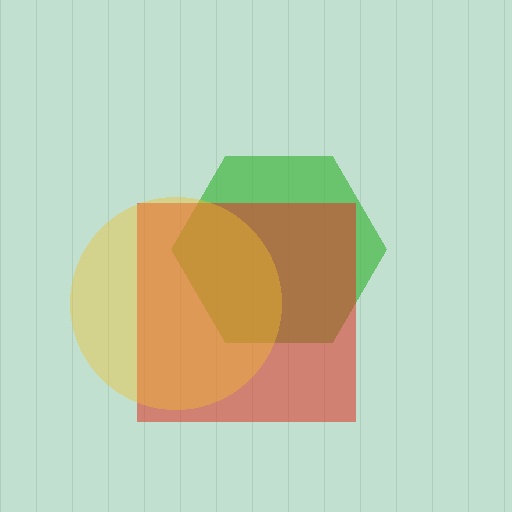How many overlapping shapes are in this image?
There are 3 overlapping shapes in the image.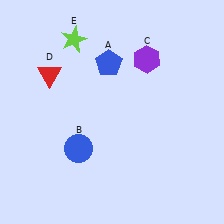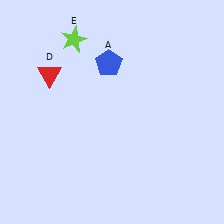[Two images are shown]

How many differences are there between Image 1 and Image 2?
There are 2 differences between the two images.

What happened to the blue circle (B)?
The blue circle (B) was removed in Image 2. It was in the bottom-left area of Image 1.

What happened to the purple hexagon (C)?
The purple hexagon (C) was removed in Image 2. It was in the top-right area of Image 1.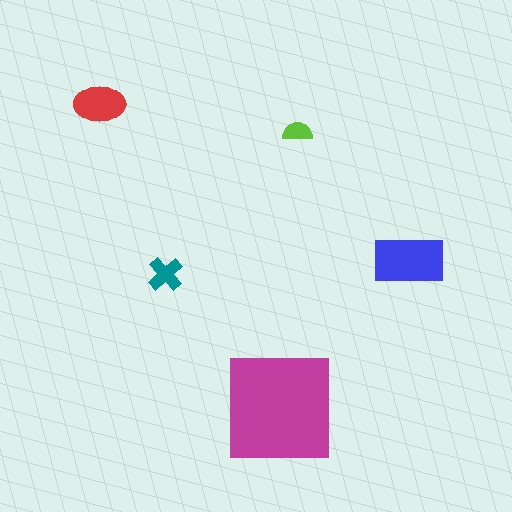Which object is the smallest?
The lime semicircle.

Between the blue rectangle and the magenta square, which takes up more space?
The magenta square.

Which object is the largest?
The magenta square.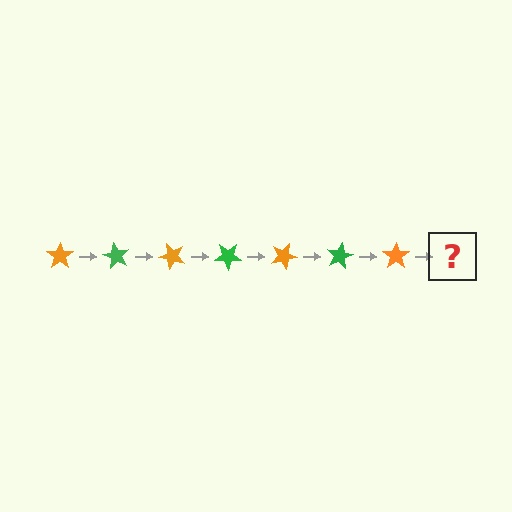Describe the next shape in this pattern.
It should be a green star, rotated 420 degrees from the start.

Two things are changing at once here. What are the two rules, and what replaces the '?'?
The two rules are that it rotates 60 degrees each step and the color cycles through orange and green. The '?' should be a green star, rotated 420 degrees from the start.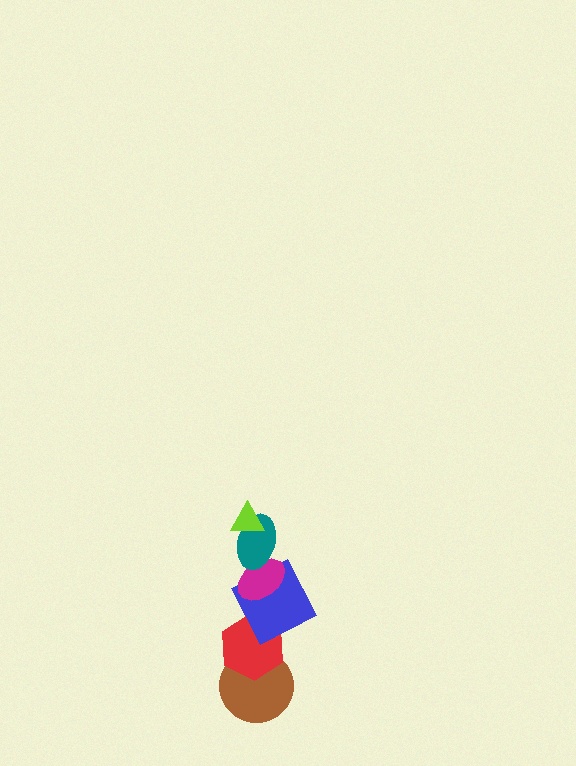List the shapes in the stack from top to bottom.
From top to bottom: the lime triangle, the teal ellipse, the magenta ellipse, the blue square, the red hexagon, the brown circle.